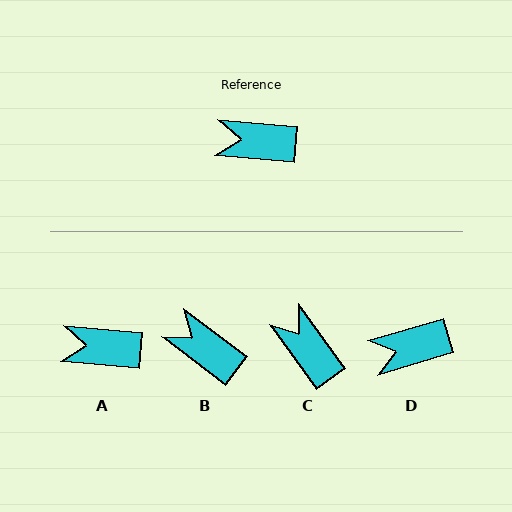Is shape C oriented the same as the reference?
No, it is off by about 49 degrees.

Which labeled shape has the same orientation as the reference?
A.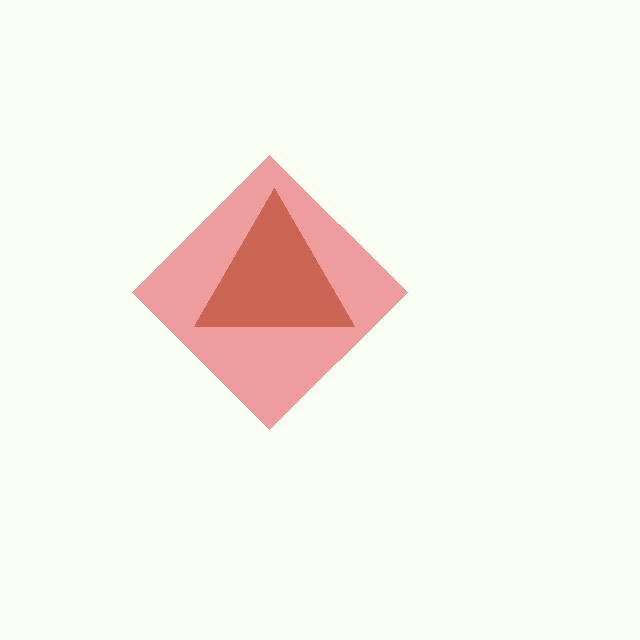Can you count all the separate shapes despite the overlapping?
Yes, there are 2 separate shapes.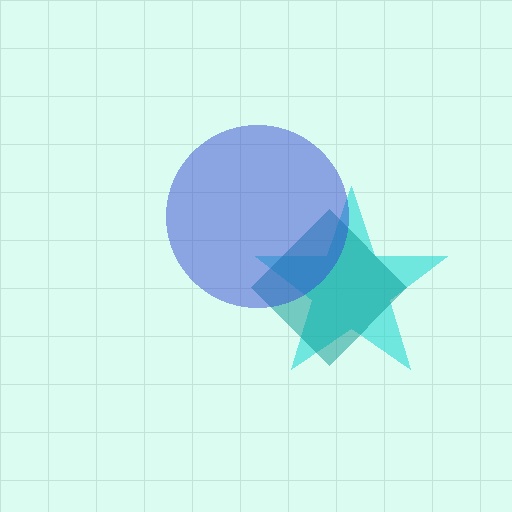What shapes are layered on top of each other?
The layered shapes are: a cyan star, a teal diamond, a blue circle.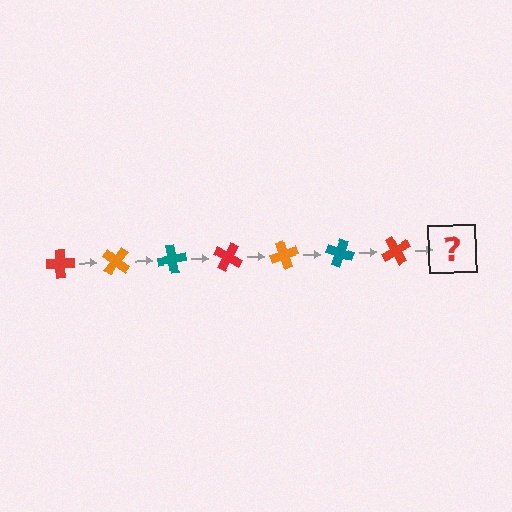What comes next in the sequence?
The next element should be an orange cross, rotated 280 degrees from the start.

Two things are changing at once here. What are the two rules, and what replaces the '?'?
The two rules are that it rotates 40 degrees each step and the color cycles through red, orange, and teal. The '?' should be an orange cross, rotated 280 degrees from the start.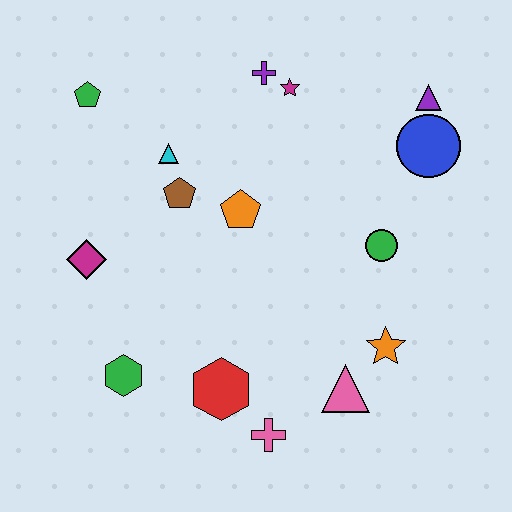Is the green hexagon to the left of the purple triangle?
Yes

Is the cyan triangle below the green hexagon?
No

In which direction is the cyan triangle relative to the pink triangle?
The cyan triangle is above the pink triangle.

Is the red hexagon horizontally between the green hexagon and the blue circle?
Yes